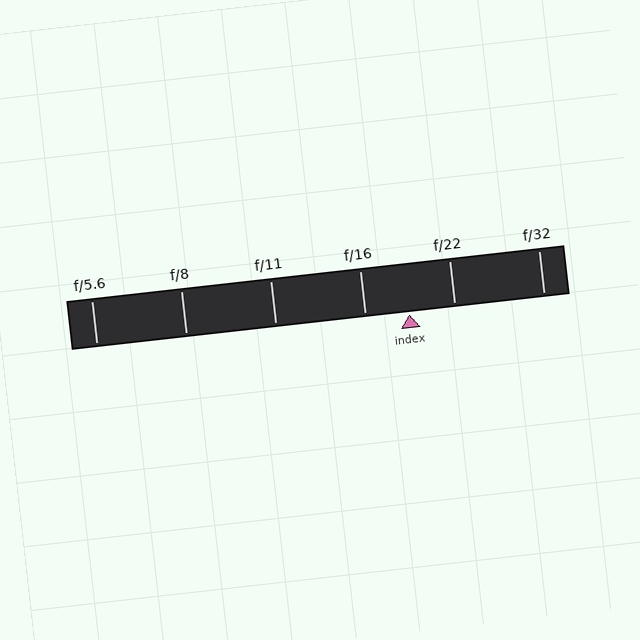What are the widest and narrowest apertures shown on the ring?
The widest aperture shown is f/5.6 and the narrowest is f/32.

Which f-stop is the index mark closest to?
The index mark is closest to f/16.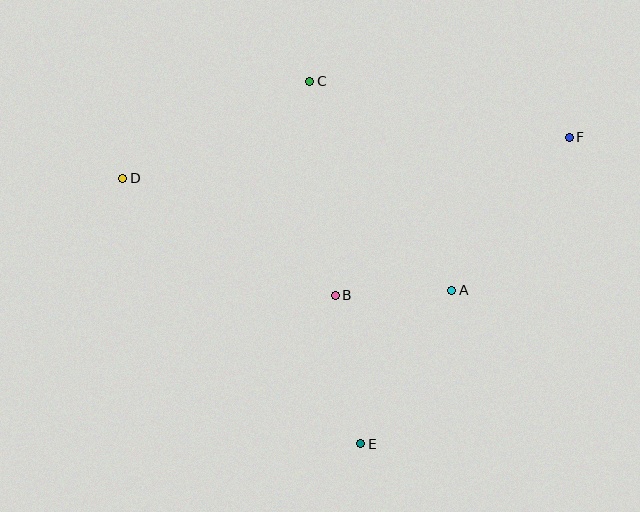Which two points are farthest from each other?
Points D and F are farthest from each other.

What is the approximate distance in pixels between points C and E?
The distance between C and E is approximately 366 pixels.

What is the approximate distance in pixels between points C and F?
The distance between C and F is approximately 265 pixels.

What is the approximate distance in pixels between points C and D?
The distance between C and D is approximately 211 pixels.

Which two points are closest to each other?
Points A and B are closest to each other.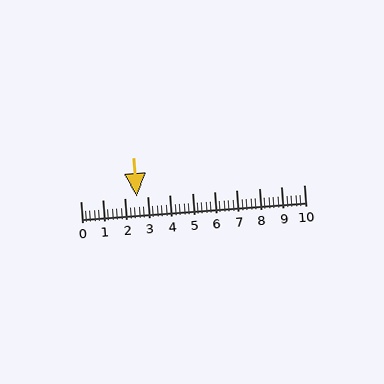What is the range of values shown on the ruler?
The ruler shows values from 0 to 10.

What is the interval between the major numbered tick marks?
The major tick marks are spaced 1 units apart.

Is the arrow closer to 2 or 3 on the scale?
The arrow is closer to 3.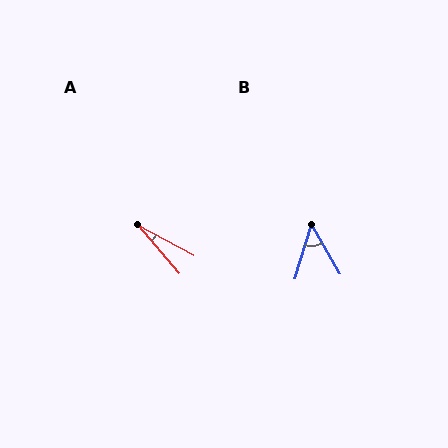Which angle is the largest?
B, at approximately 47 degrees.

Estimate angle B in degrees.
Approximately 47 degrees.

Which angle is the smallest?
A, at approximately 21 degrees.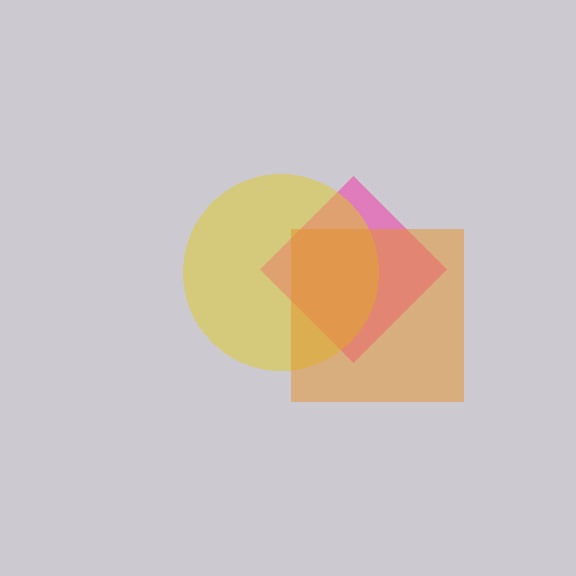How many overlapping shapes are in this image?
There are 3 overlapping shapes in the image.